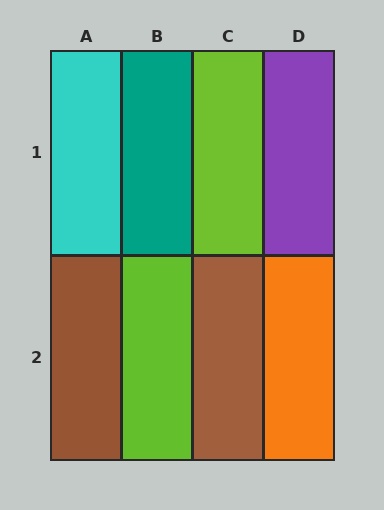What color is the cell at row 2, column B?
Lime.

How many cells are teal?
1 cell is teal.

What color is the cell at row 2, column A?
Brown.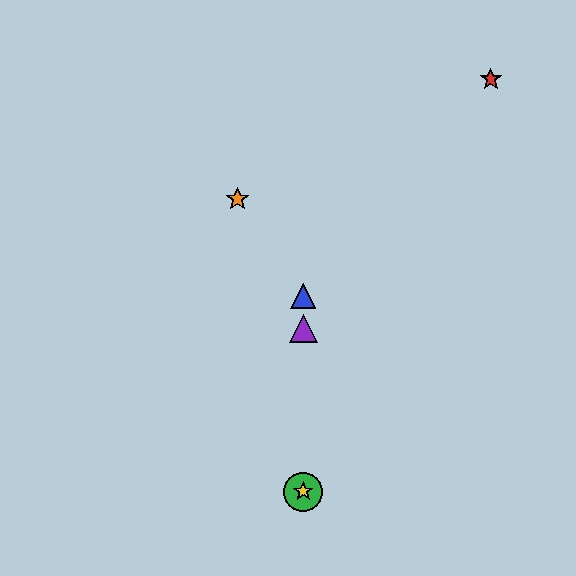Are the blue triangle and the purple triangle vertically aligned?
Yes, both are at x≈303.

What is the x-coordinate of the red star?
The red star is at x≈491.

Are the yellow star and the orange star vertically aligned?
No, the yellow star is at x≈303 and the orange star is at x≈238.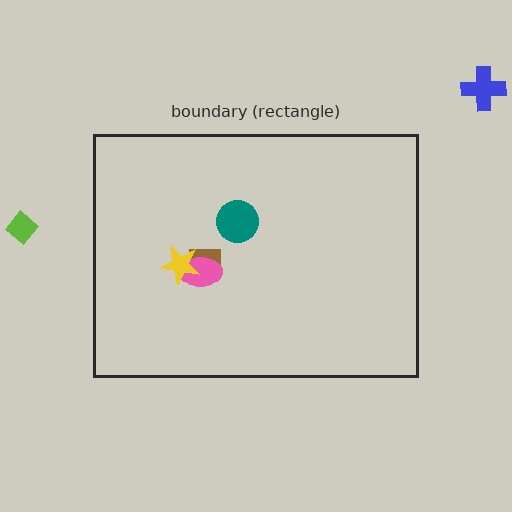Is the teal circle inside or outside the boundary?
Inside.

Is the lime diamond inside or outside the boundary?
Outside.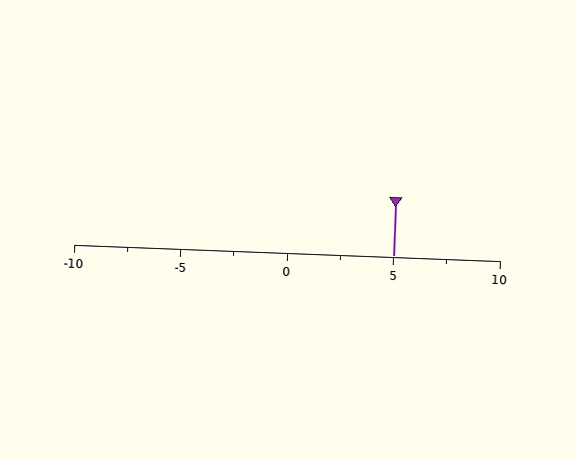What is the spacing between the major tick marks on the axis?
The major ticks are spaced 5 apart.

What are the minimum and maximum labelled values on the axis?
The axis runs from -10 to 10.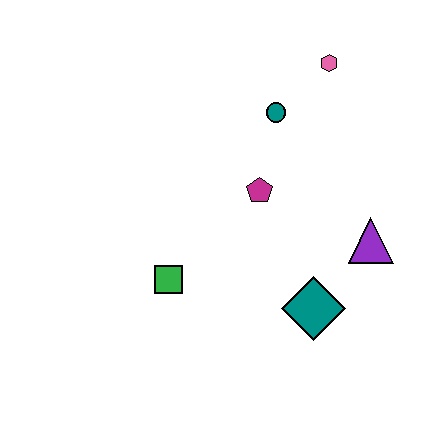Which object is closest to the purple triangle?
The teal diamond is closest to the purple triangle.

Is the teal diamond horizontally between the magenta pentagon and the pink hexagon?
Yes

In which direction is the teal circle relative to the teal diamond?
The teal circle is above the teal diamond.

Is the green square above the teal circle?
No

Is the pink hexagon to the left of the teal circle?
No